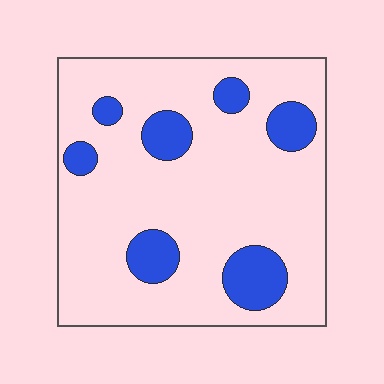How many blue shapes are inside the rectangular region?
7.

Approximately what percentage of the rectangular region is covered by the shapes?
Approximately 15%.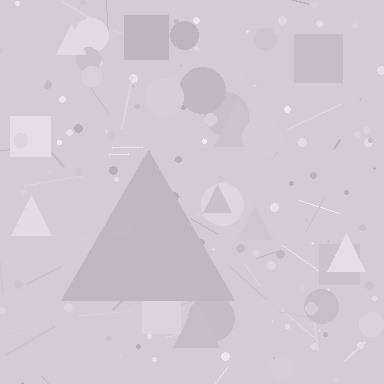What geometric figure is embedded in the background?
A triangle is embedded in the background.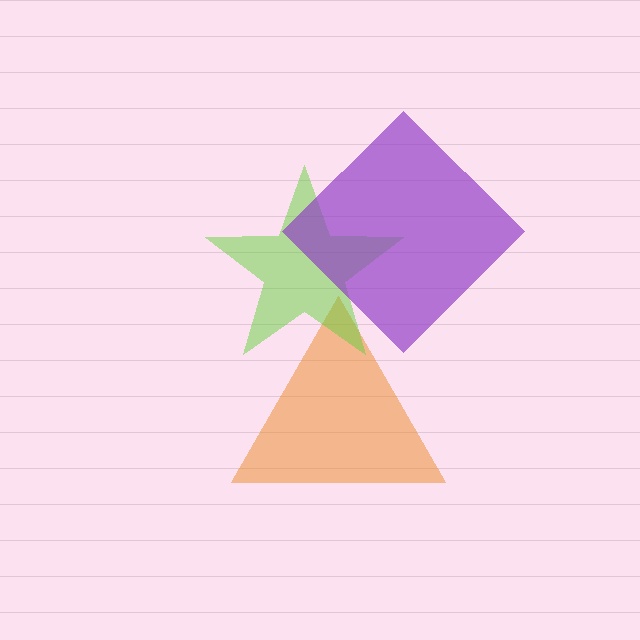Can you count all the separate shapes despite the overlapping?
Yes, there are 3 separate shapes.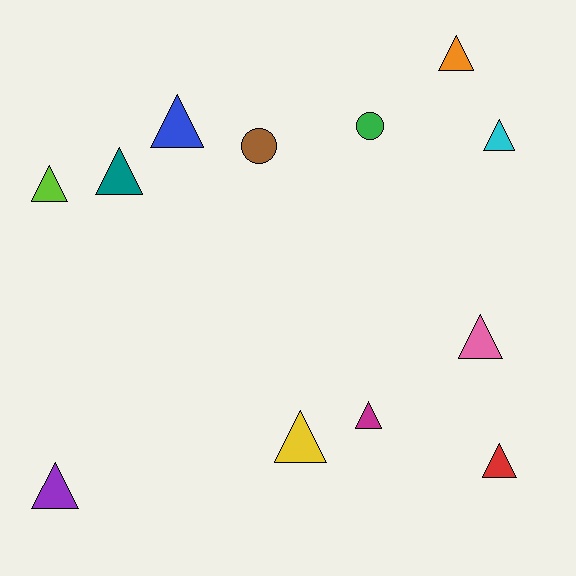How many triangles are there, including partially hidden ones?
There are 10 triangles.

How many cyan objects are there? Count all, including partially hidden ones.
There is 1 cyan object.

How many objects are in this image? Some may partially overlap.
There are 12 objects.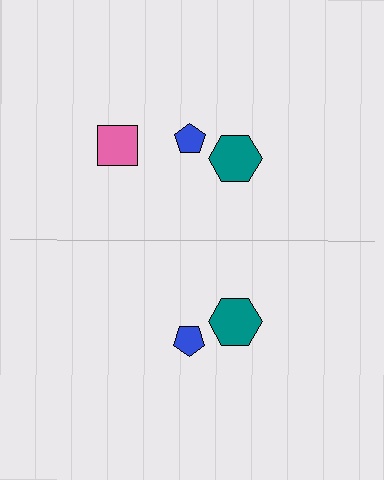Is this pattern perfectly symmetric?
No, the pattern is not perfectly symmetric. A pink square is missing from the bottom side.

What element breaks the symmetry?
A pink square is missing from the bottom side.